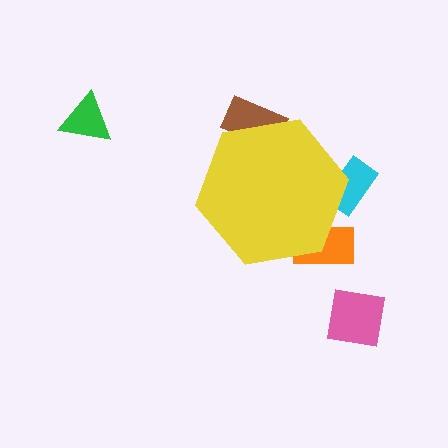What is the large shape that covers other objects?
A yellow hexagon.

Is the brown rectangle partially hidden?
Yes, the brown rectangle is partially hidden behind the yellow hexagon.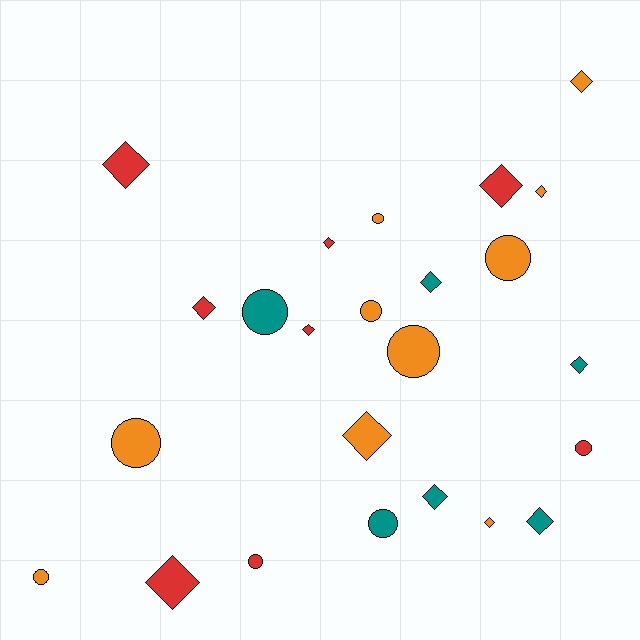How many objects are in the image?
There are 24 objects.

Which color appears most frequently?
Orange, with 10 objects.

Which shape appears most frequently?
Diamond, with 14 objects.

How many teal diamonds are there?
There are 4 teal diamonds.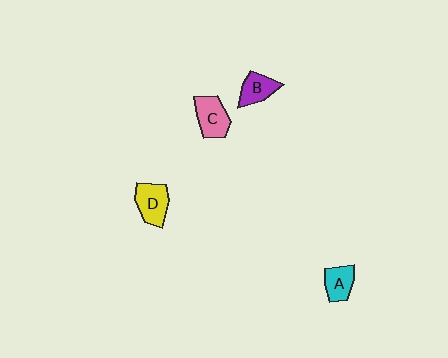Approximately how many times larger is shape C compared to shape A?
Approximately 1.3 times.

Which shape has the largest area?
Shape D (yellow).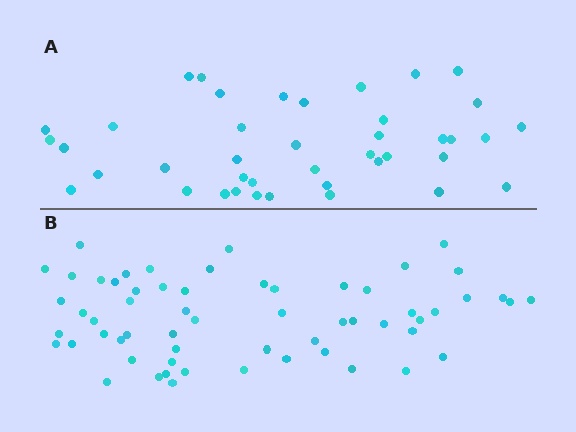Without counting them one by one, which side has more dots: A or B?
Region B (the bottom region) has more dots.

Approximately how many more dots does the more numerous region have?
Region B has approximately 20 more dots than region A.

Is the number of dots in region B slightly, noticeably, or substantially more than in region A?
Region B has substantially more. The ratio is roughly 1.5 to 1.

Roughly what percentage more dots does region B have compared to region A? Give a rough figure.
About 45% more.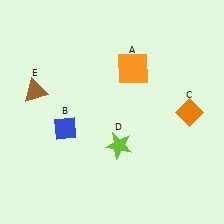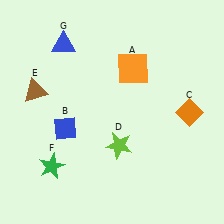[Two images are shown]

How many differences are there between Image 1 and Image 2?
There are 2 differences between the two images.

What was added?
A green star (F), a blue triangle (G) were added in Image 2.